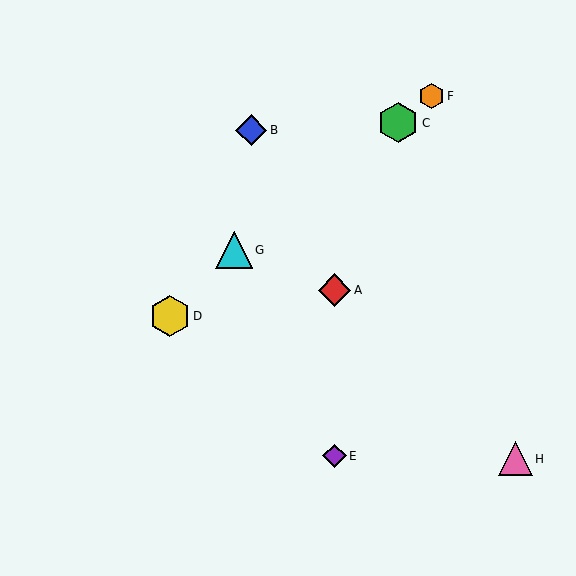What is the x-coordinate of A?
Object A is at x≈334.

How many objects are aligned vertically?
2 objects (A, E) are aligned vertically.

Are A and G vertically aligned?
No, A is at x≈334 and G is at x≈234.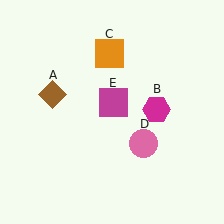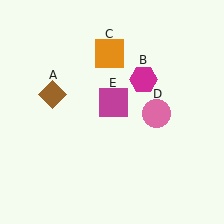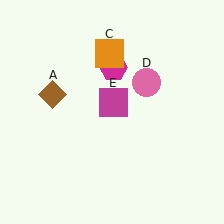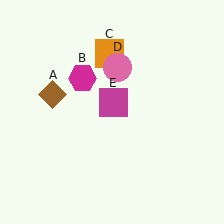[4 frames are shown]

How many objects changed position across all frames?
2 objects changed position: magenta hexagon (object B), pink circle (object D).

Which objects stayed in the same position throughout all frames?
Brown diamond (object A) and orange square (object C) and magenta square (object E) remained stationary.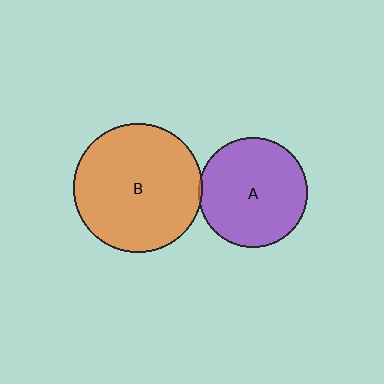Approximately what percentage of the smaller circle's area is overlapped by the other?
Approximately 5%.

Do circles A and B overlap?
Yes.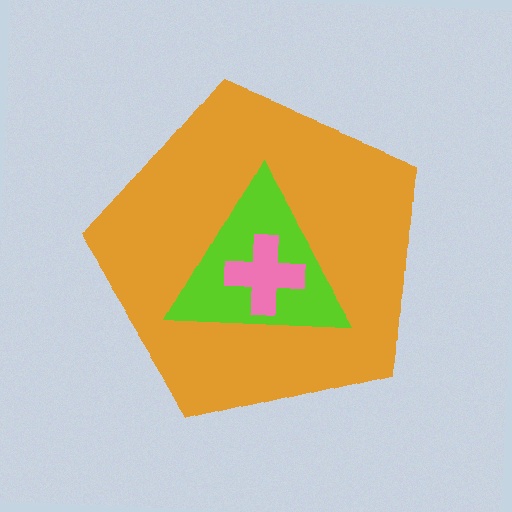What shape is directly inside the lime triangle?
The pink cross.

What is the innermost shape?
The pink cross.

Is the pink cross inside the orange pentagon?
Yes.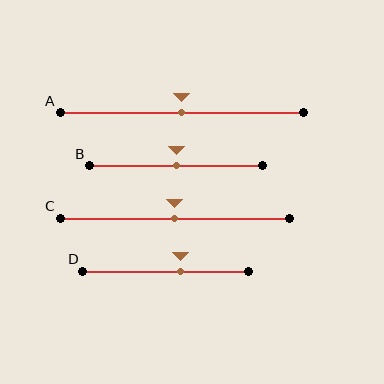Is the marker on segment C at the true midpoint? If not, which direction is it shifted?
Yes, the marker on segment C is at the true midpoint.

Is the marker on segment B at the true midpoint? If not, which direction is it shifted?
Yes, the marker on segment B is at the true midpoint.